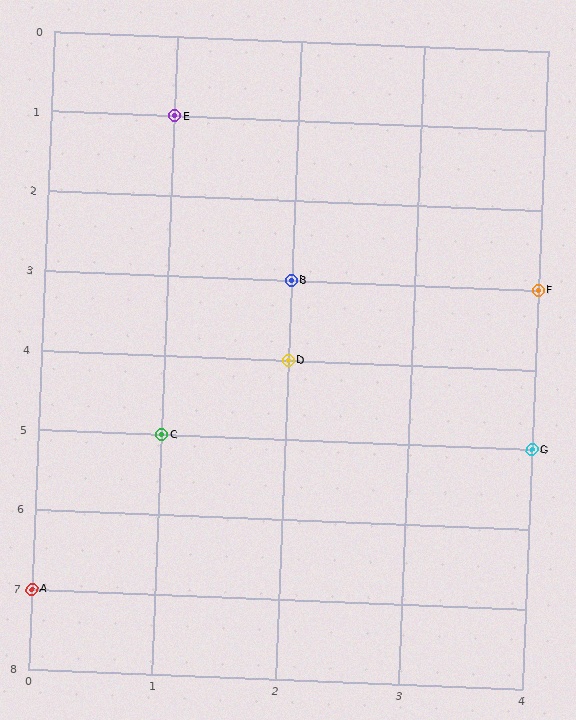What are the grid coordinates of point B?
Point B is at grid coordinates (2, 3).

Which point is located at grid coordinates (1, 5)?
Point C is at (1, 5).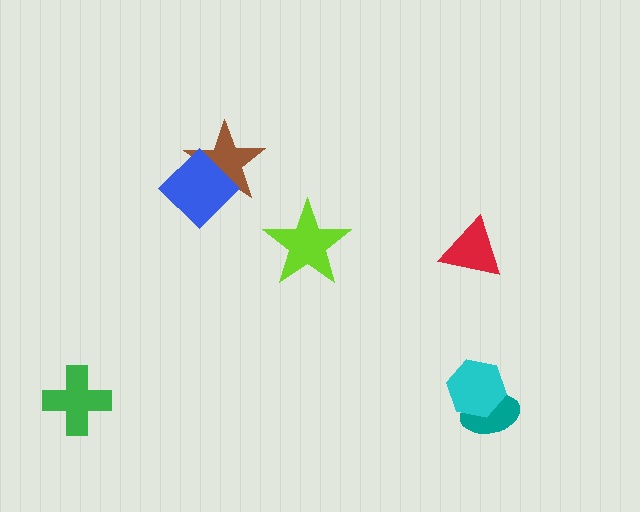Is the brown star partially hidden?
Yes, it is partially covered by another shape.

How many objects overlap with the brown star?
1 object overlaps with the brown star.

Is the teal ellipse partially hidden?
Yes, it is partially covered by another shape.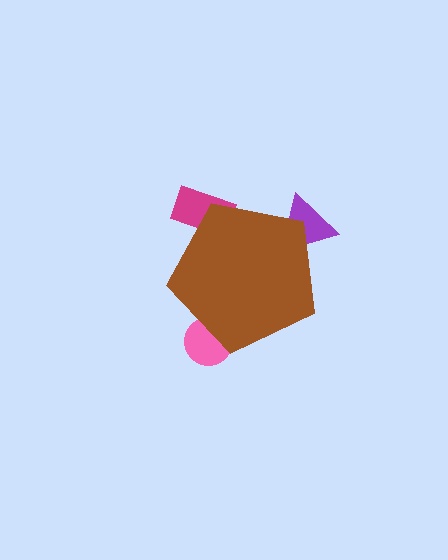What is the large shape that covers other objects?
A brown pentagon.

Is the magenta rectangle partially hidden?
Yes, the magenta rectangle is partially hidden behind the brown pentagon.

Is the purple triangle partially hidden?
Yes, the purple triangle is partially hidden behind the brown pentagon.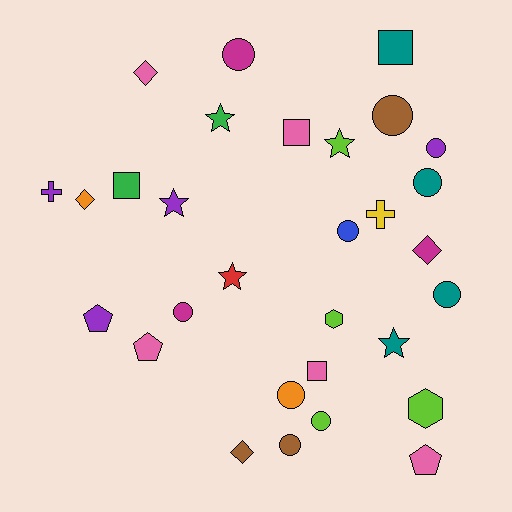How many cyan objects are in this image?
There are no cyan objects.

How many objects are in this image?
There are 30 objects.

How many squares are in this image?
There are 4 squares.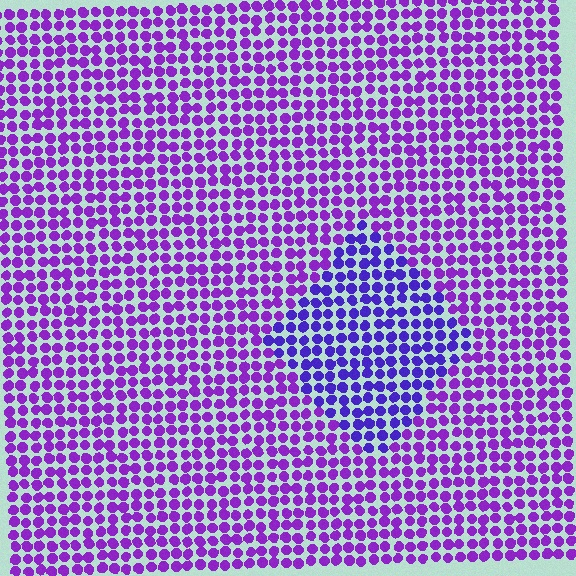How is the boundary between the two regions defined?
The boundary is defined purely by a slight shift in hue (about 27 degrees). Spacing, size, and orientation are identical on both sides.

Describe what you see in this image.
The image is filled with small purple elements in a uniform arrangement. A diamond-shaped region is visible where the elements are tinted to a slightly different hue, forming a subtle color boundary.